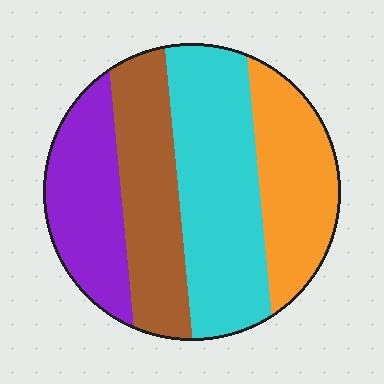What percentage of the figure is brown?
Brown takes up about one quarter (1/4) of the figure.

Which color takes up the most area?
Cyan, at roughly 35%.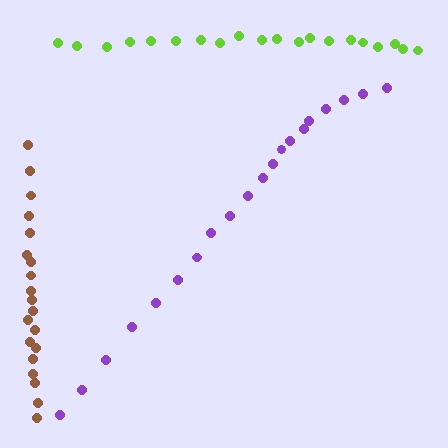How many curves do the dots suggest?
There are 3 distinct paths.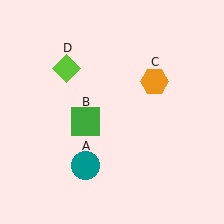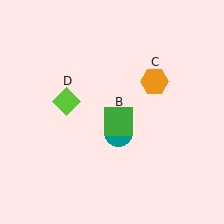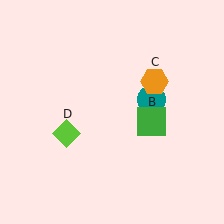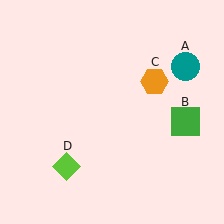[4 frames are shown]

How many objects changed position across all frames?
3 objects changed position: teal circle (object A), green square (object B), lime diamond (object D).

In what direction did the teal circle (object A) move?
The teal circle (object A) moved up and to the right.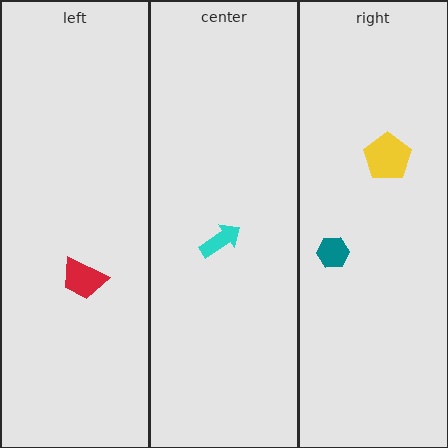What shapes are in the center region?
The cyan arrow.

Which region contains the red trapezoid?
The left region.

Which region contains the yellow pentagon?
The right region.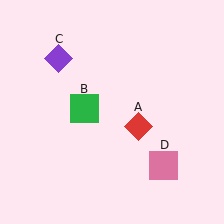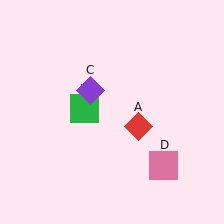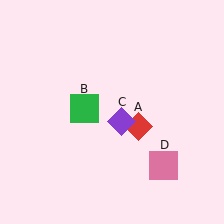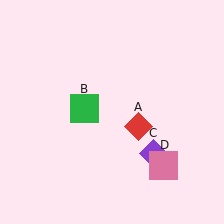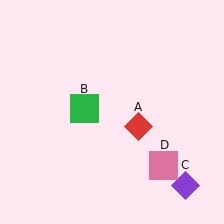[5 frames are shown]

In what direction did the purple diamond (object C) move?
The purple diamond (object C) moved down and to the right.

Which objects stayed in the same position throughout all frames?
Red diamond (object A) and green square (object B) and pink square (object D) remained stationary.